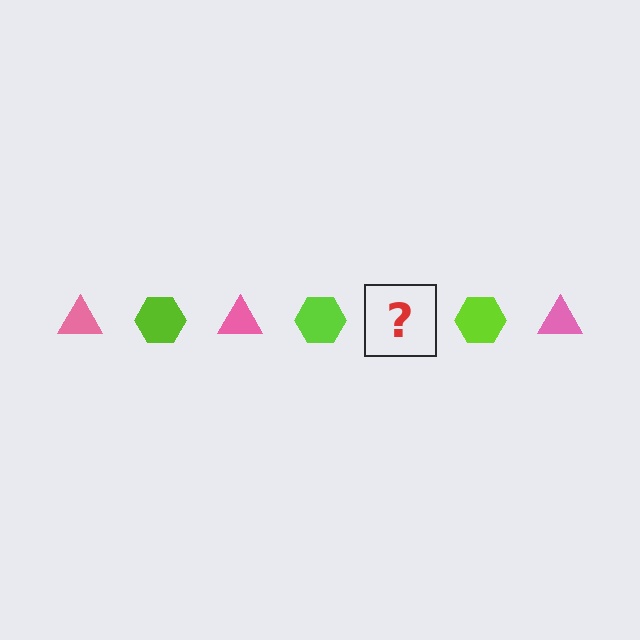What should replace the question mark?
The question mark should be replaced with a pink triangle.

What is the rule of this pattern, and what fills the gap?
The rule is that the pattern alternates between pink triangle and lime hexagon. The gap should be filled with a pink triangle.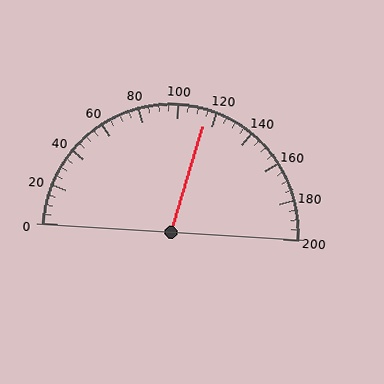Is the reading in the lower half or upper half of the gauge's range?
The reading is in the upper half of the range (0 to 200).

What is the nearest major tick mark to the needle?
The nearest major tick mark is 120.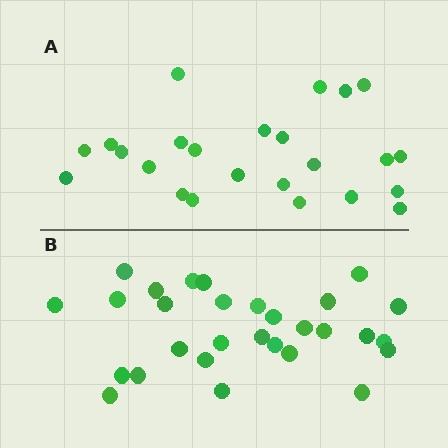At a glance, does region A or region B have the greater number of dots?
Region B (the bottom region) has more dots.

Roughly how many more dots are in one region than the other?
Region B has about 5 more dots than region A.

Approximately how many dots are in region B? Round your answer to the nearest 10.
About 30 dots. (The exact count is 29, which rounds to 30.)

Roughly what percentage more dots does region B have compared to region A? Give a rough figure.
About 20% more.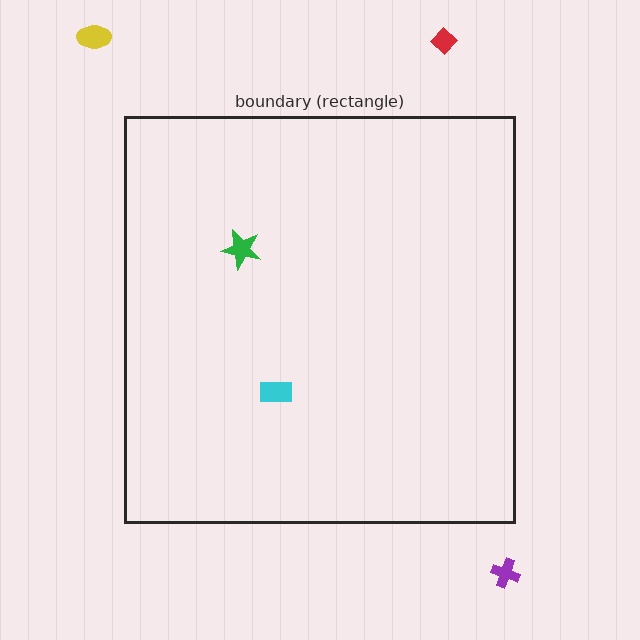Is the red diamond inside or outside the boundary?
Outside.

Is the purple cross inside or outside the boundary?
Outside.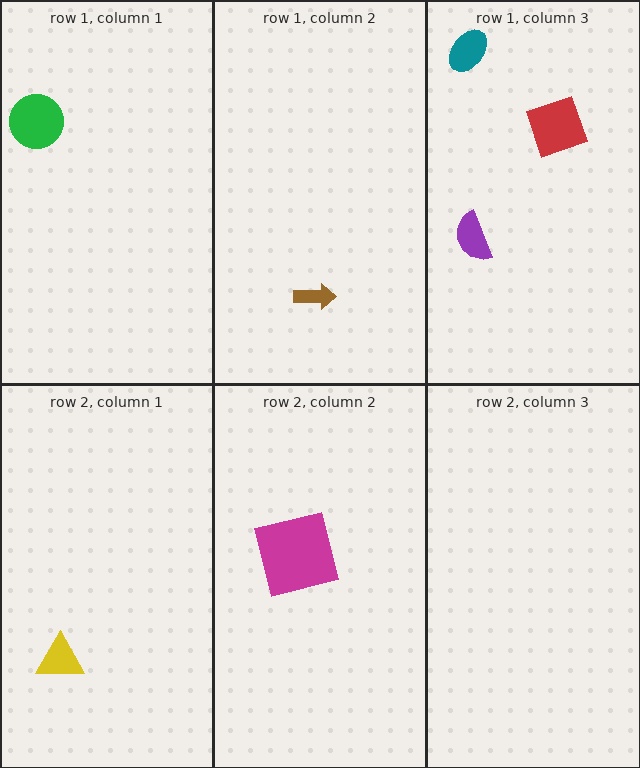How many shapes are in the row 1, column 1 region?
1.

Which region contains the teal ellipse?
The row 1, column 3 region.